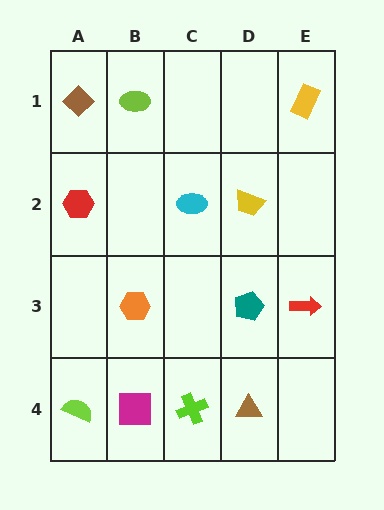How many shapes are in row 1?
3 shapes.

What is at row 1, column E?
A yellow rectangle.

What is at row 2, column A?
A red hexagon.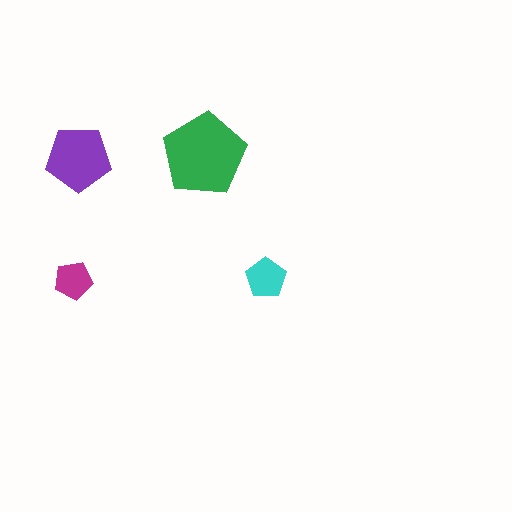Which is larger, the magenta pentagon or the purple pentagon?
The purple one.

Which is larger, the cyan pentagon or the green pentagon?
The green one.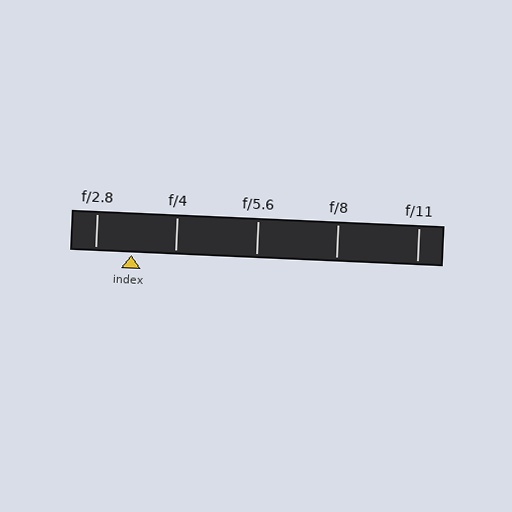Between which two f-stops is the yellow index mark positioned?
The index mark is between f/2.8 and f/4.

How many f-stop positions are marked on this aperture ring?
There are 5 f-stop positions marked.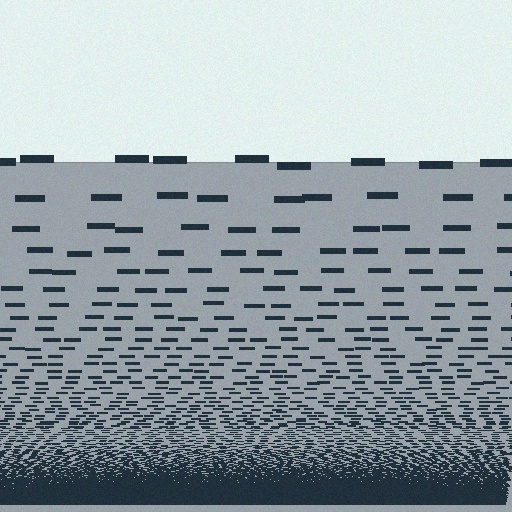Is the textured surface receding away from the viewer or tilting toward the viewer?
The surface appears to tilt toward the viewer. Texture elements get larger and sparser toward the top.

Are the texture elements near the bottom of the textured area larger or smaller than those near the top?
Smaller. The gradient is inverted — elements near the bottom are smaller and denser.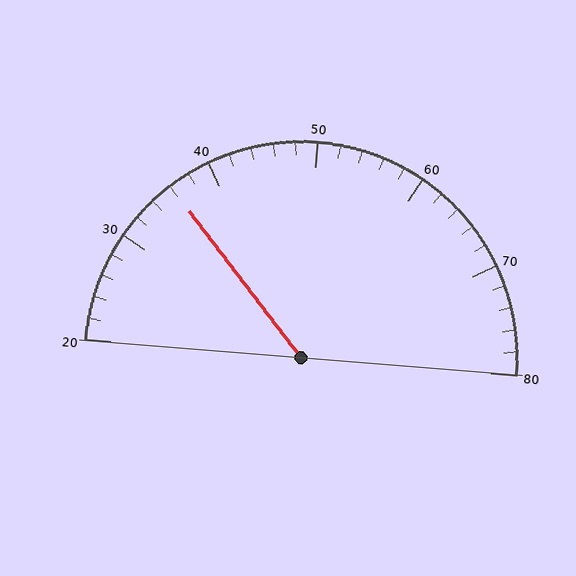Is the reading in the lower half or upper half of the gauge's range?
The reading is in the lower half of the range (20 to 80).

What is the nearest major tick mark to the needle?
The nearest major tick mark is 40.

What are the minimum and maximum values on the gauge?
The gauge ranges from 20 to 80.